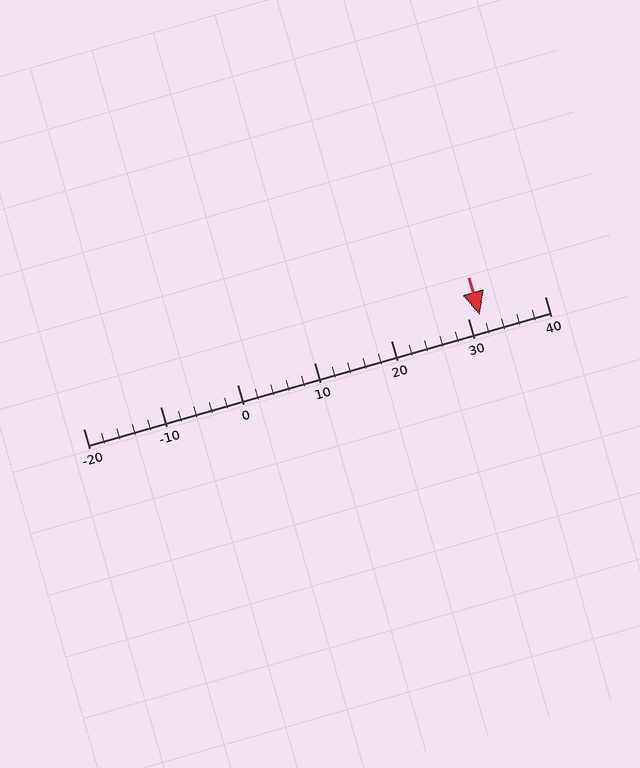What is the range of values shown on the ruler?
The ruler shows values from -20 to 40.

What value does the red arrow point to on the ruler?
The red arrow points to approximately 32.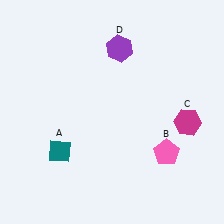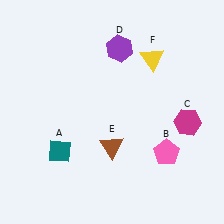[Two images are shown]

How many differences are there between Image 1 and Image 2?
There are 2 differences between the two images.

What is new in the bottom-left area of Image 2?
A brown triangle (E) was added in the bottom-left area of Image 2.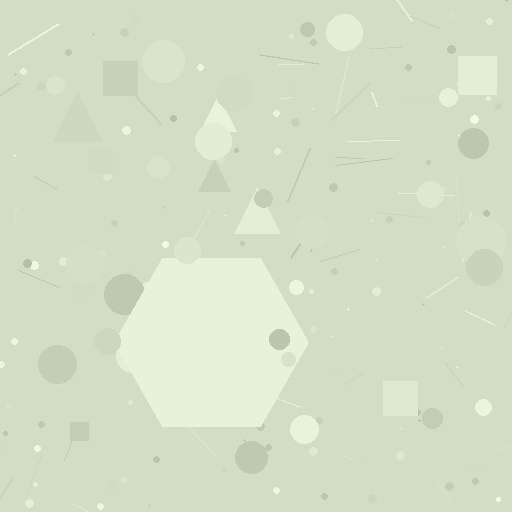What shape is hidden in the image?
A hexagon is hidden in the image.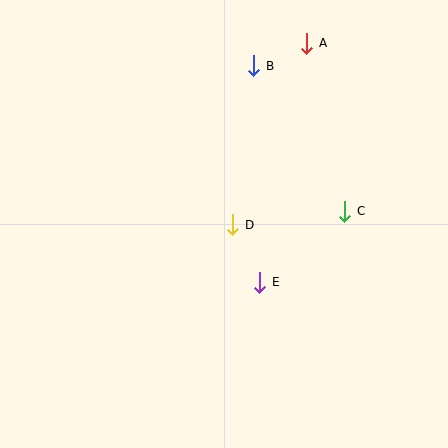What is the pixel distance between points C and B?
The distance between C and B is 172 pixels.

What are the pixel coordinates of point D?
Point D is at (233, 225).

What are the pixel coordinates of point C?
Point C is at (345, 211).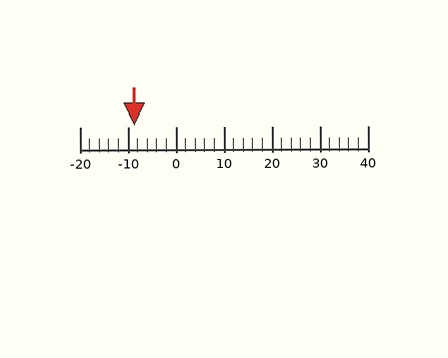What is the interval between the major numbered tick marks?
The major tick marks are spaced 10 units apart.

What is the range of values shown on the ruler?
The ruler shows values from -20 to 40.